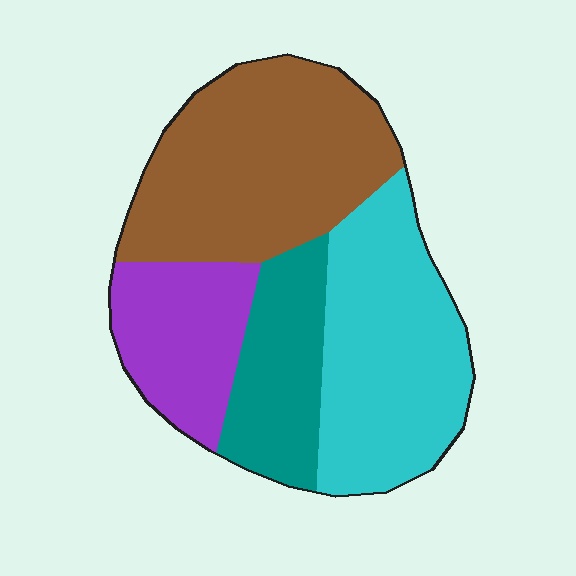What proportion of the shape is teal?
Teal covers 16% of the shape.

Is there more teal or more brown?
Brown.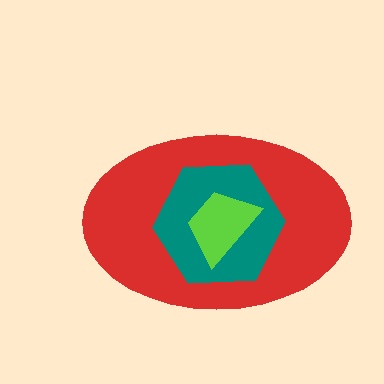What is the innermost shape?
The lime trapezoid.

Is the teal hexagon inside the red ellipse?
Yes.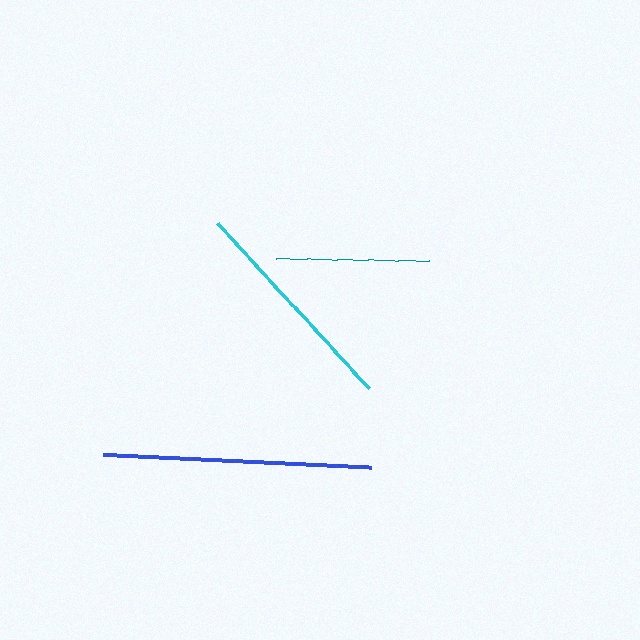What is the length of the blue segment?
The blue segment is approximately 269 pixels long.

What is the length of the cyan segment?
The cyan segment is approximately 225 pixels long.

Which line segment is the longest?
The blue line is the longest at approximately 269 pixels.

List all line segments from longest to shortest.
From longest to shortest: blue, cyan, teal.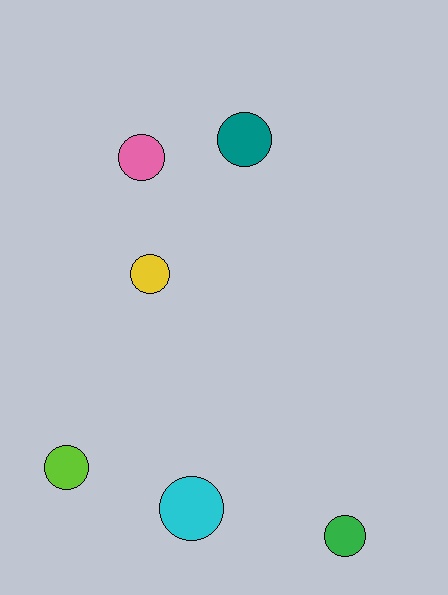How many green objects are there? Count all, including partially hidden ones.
There is 1 green object.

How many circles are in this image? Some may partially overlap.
There are 6 circles.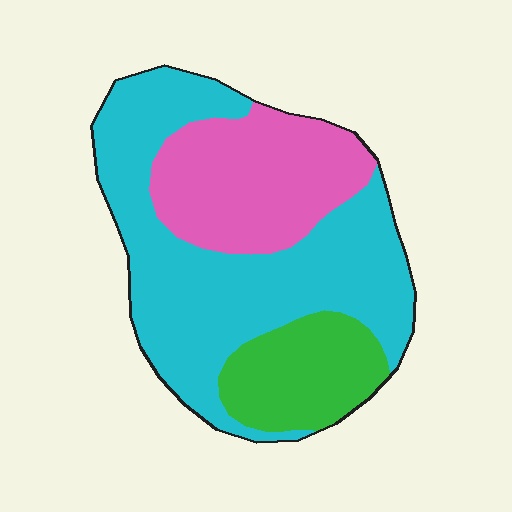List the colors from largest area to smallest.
From largest to smallest: cyan, pink, green.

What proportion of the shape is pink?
Pink takes up about one quarter (1/4) of the shape.